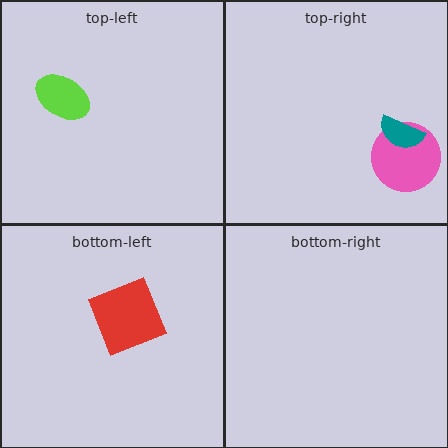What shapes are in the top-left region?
The lime ellipse.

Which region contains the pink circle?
The top-right region.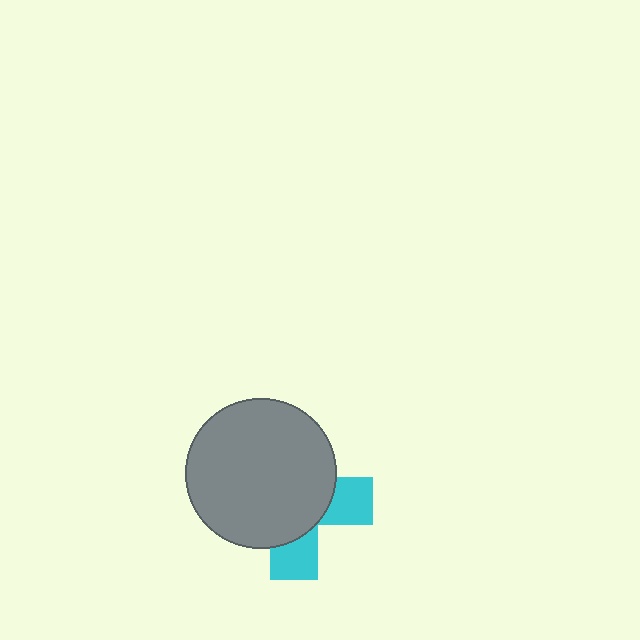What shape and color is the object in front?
The object in front is a gray circle.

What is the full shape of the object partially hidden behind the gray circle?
The partially hidden object is a cyan cross.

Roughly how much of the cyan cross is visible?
A small part of it is visible (roughly 31%).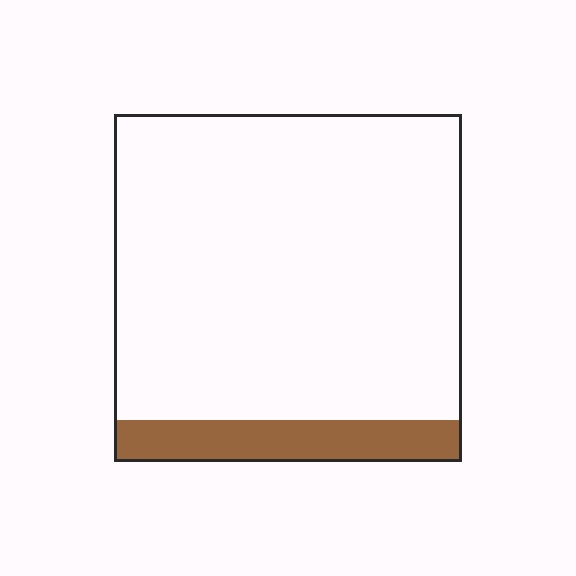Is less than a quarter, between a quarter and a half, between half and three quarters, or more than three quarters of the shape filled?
Less than a quarter.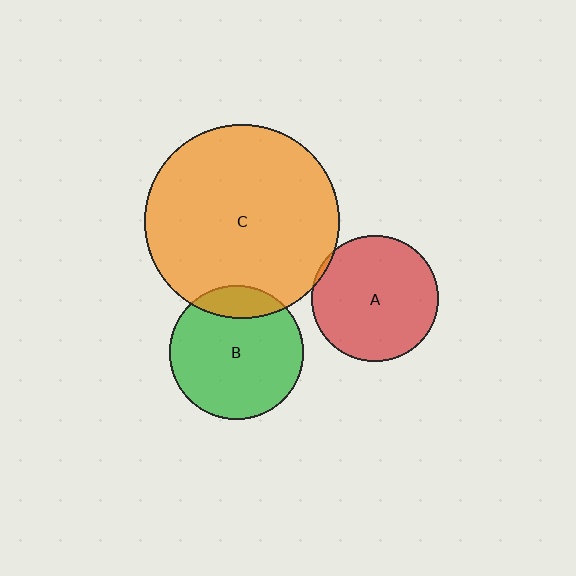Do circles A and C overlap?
Yes.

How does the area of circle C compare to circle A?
Approximately 2.4 times.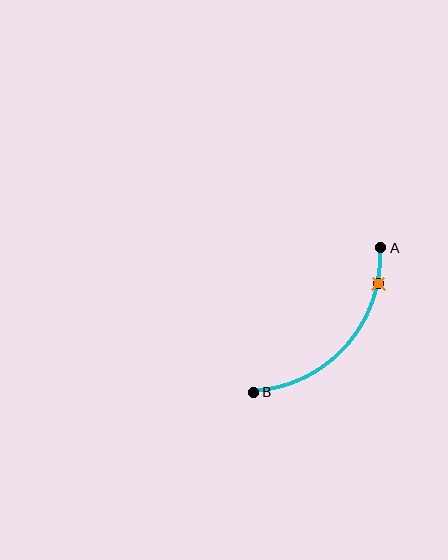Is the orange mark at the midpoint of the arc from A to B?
No. The orange mark lies on the arc but is closer to endpoint A. The arc midpoint would be at the point on the curve equidistant along the arc from both A and B.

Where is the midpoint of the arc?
The arc midpoint is the point on the curve farthest from the straight line joining A and B. It sits below and to the right of that line.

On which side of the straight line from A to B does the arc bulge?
The arc bulges below and to the right of the straight line connecting A and B.